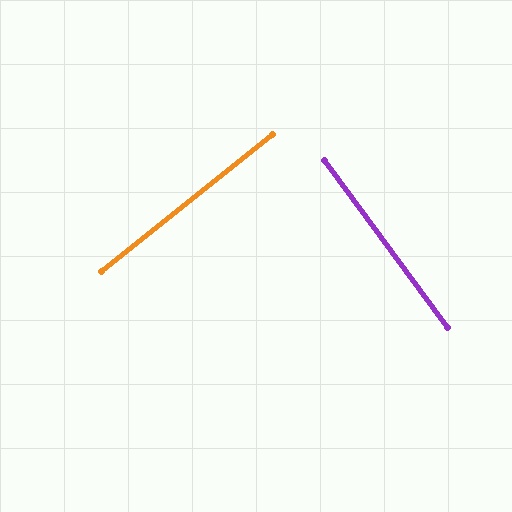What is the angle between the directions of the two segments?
Approximately 88 degrees.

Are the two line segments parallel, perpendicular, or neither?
Perpendicular — they meet at approximately 88°.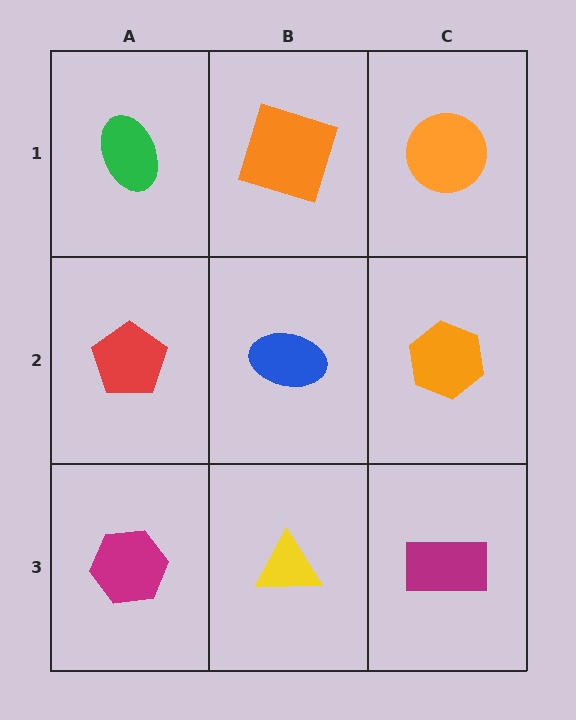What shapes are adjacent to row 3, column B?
A blue ellipse (row 2, column B), a magenta hexagon (row 3, column A), a magenta rectangle (row 3, column C).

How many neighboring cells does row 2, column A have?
3.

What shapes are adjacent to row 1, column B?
A blue ellipse (row 2, column B), a green ellipse (row 1, column A), an orange circle (row 1, column C).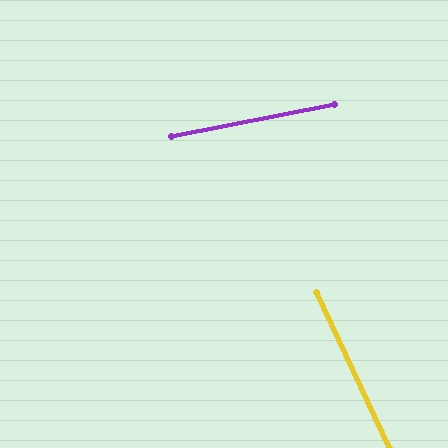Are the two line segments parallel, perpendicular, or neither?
Neither parallel nor perpendicular — they differ by about 76°.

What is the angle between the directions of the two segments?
Approximately 76 degrees.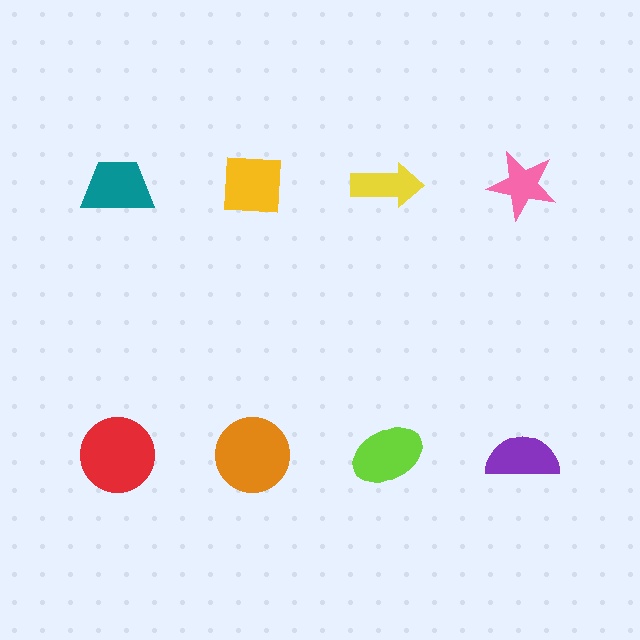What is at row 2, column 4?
A purple semicircle.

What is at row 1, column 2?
A yellow square.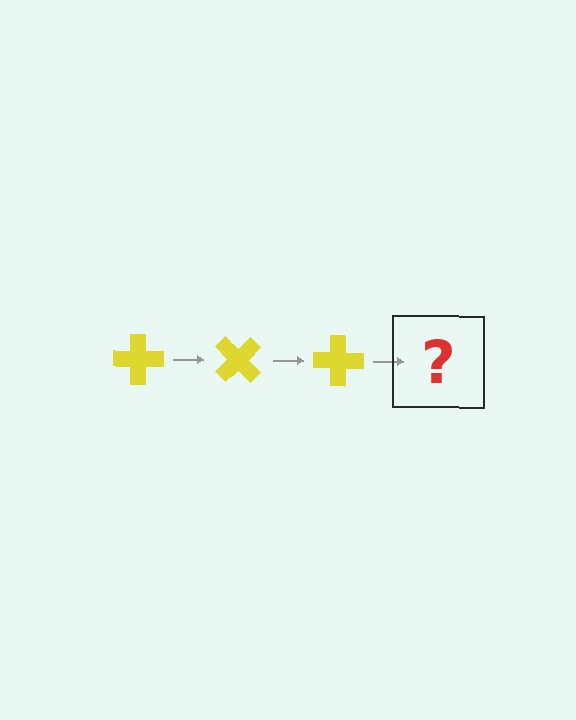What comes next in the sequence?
The next element should be a yellow cross rotated 135 degrees.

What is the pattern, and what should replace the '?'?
The pattern is that the cross rotates 45 degrees each step. The '?' should be a yellow cross rotated 135 degrees.